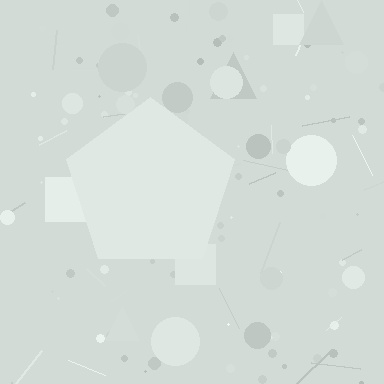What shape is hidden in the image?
A pentagon is hidden in the image.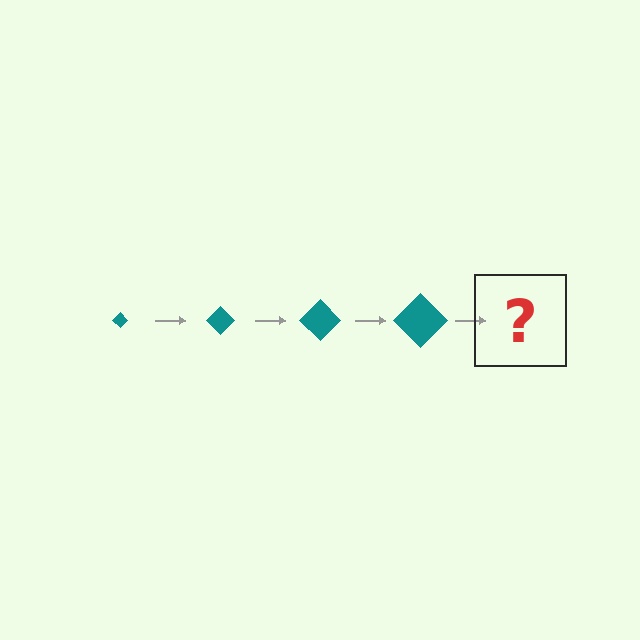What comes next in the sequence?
The next element should be a teal diamond, larger than the previous one.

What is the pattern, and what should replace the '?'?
The pattern is that the diamond gets progressively larger each step. The '?' should be a teal diamond, larger than the previous one.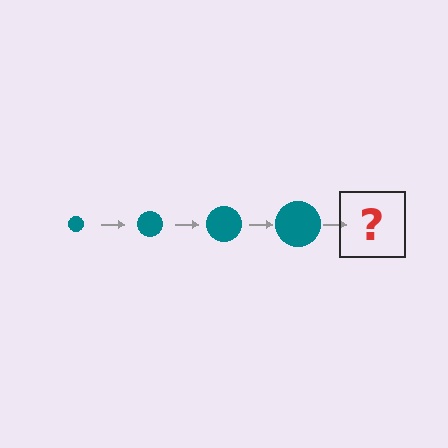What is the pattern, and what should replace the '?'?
The pattern is that the circle gets progressively larger each step. The '?' should be a teal circle, larger than the previous one.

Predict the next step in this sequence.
The next step is a teal circle, larger than the previous one.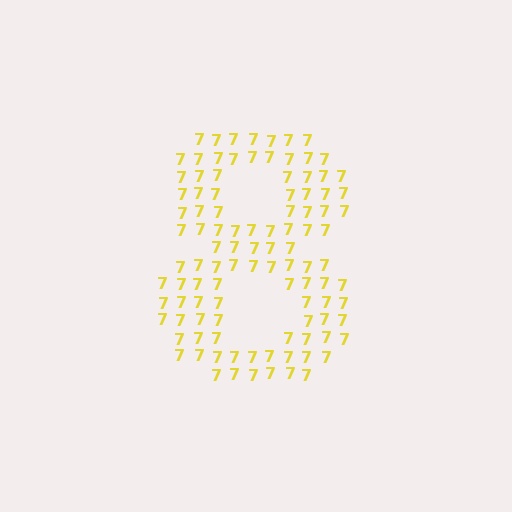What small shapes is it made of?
It is made of small digit 7's.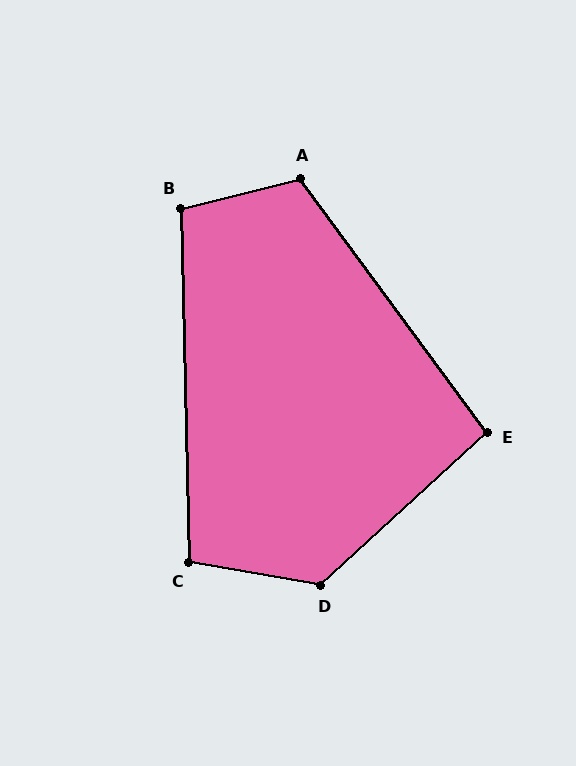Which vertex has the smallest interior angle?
E, at approximately 96 degrees.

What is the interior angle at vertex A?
Approximately 112 degrees (obtuse).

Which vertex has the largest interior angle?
D, at approximately 128 degrees.